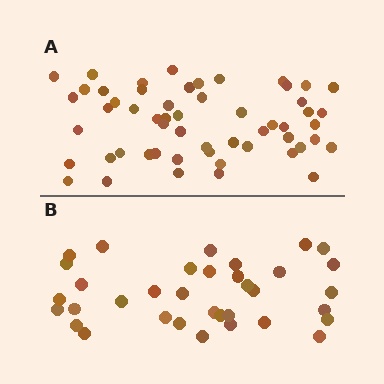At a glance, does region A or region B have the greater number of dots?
Region A (the top region) has more dots.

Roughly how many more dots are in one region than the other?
Region A has approximately 20 more dots than region B.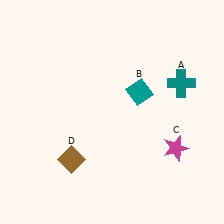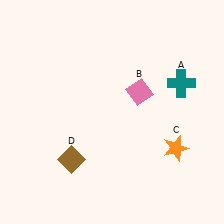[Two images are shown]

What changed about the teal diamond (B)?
In Image 1, B is teal. In Image 2, it changed to pink.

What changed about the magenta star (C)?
In Image 1, C is magenta. In Image 2, it changed to orange.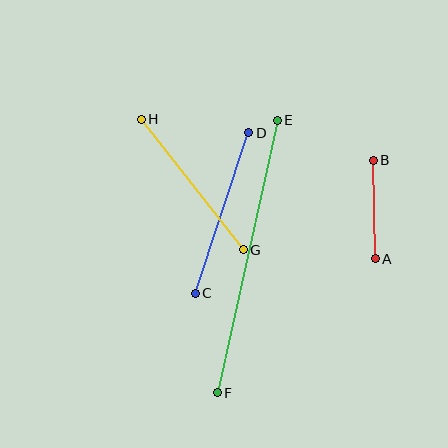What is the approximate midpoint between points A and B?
The midpoint is at approximately (374, 210) pixels.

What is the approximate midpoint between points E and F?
The midpoint is at approximately (247, 256) pixels.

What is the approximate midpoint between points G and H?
The midpoint is at approximately (192, 185) pixels.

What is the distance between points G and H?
The distance is approximately 166 pixels.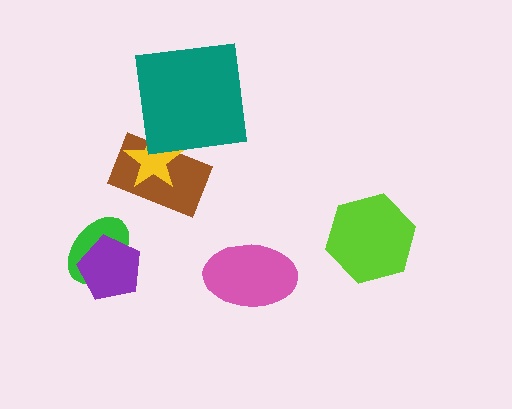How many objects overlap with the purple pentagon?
1 object overlaps with the purple pentagon.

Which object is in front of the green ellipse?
The purple pentagon is in front of the green ellipse.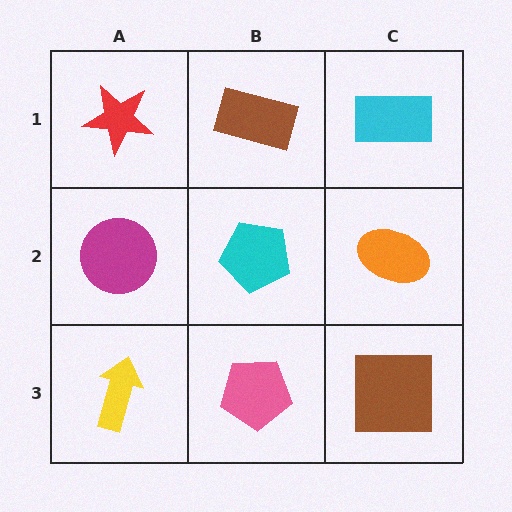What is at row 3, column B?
A pink pentagon.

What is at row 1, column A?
A red star.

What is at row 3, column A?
A yellow arrow.